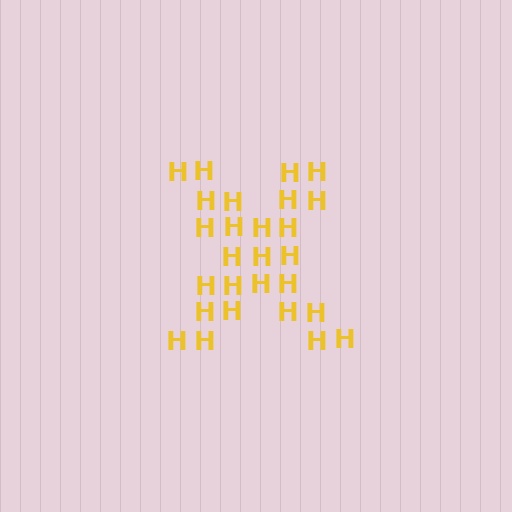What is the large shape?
The large shape is the letter X.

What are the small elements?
The small elements are letter H's.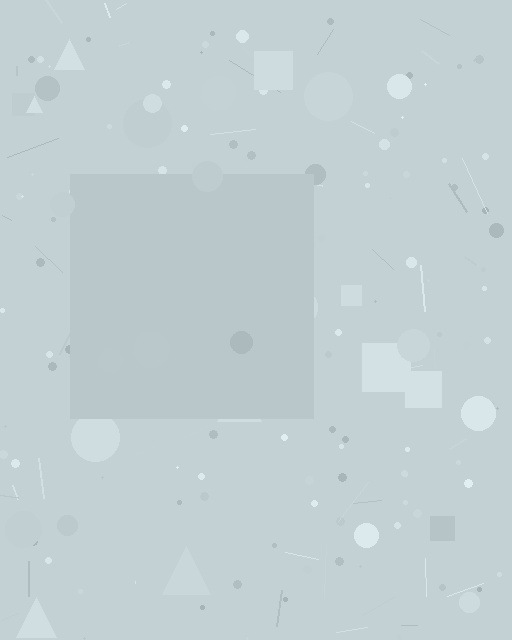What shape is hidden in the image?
A square is hidden in the image.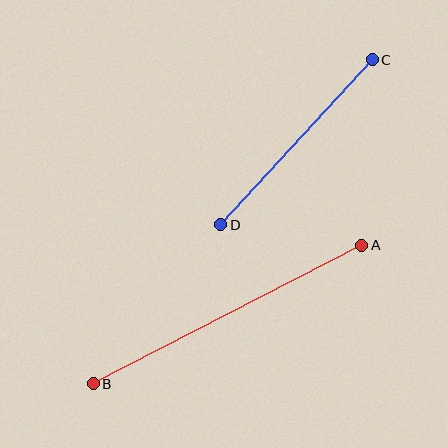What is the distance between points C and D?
The distance is approximately 224 pixels.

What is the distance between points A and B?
The distance is approximately 302 pixels.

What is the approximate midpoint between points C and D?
The midpoint is at approximately (296, 142) pixels.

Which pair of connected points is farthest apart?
Points A and B are farthest apart.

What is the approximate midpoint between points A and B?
The midpoint is at approximately (228, 315) pixels.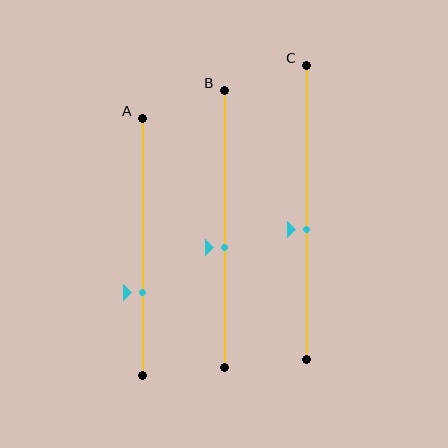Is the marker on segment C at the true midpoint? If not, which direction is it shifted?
No, the marker on segment C is shifted downward by about 6% of the segment length.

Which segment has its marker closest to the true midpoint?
Segment C has its marker closest to the true midpoint.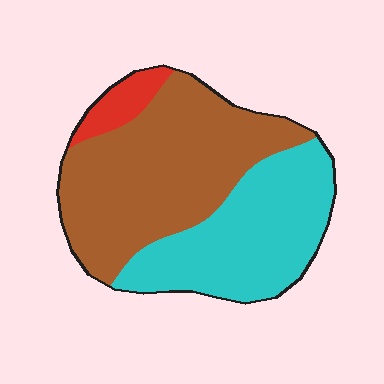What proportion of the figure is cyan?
Cyan covers 40% of the figure.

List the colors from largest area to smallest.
From largest to smallest: brown, cyan, red.